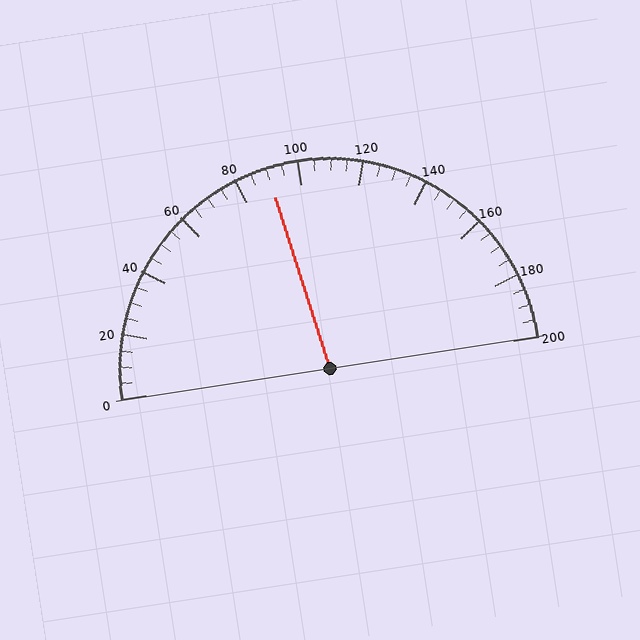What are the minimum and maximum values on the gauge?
The gauge ranges from 0 to 200.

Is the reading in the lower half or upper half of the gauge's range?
The reading is in the lower half of the range (0 to 200).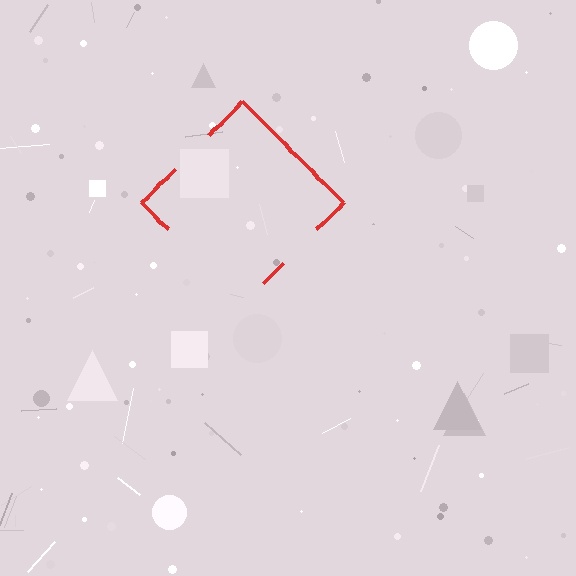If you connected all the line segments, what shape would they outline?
They would outline a diamond.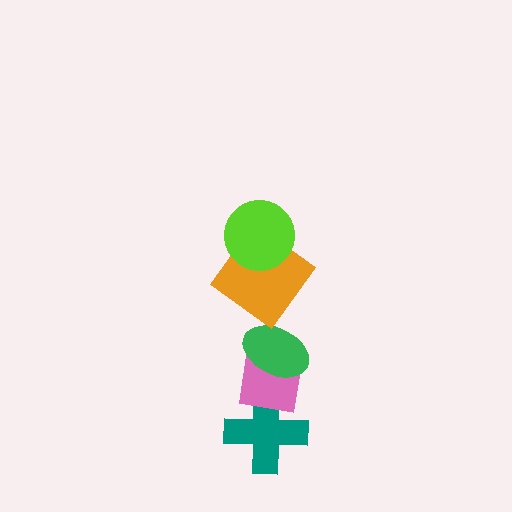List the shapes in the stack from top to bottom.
From top to bottom: the lime circle, the orange diamond, the green ellipse, the pink square, the teal cross.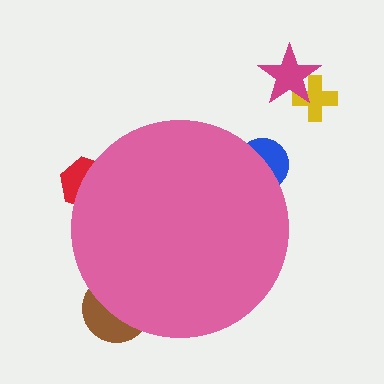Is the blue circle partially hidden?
Yes, the blue circle is partially hidden behind the pink circle.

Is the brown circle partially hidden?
Yes, the brown circle is partially hidden behind the pink circle.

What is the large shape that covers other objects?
A pink circle.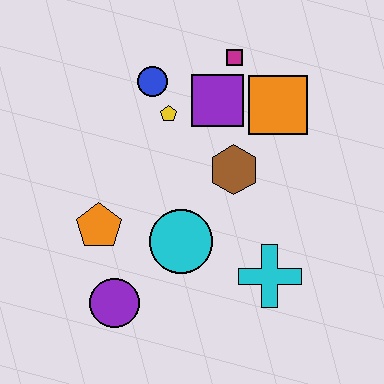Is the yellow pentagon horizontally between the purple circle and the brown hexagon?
Yes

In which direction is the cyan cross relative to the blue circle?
The cyan cross is below the blue circle.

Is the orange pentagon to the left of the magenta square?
Yes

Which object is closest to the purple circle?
The orange pentagon is closest to the purple circle.